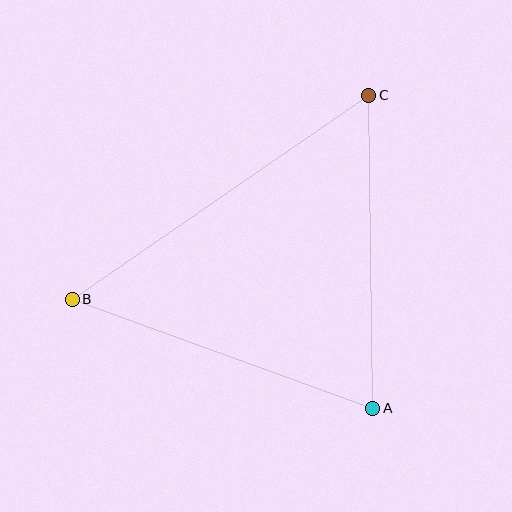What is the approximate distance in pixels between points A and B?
The distance between A and B is approximately 320 pixels.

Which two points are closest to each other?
Points A and C are closest to each other.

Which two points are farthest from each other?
Points B and C are farthest from each other.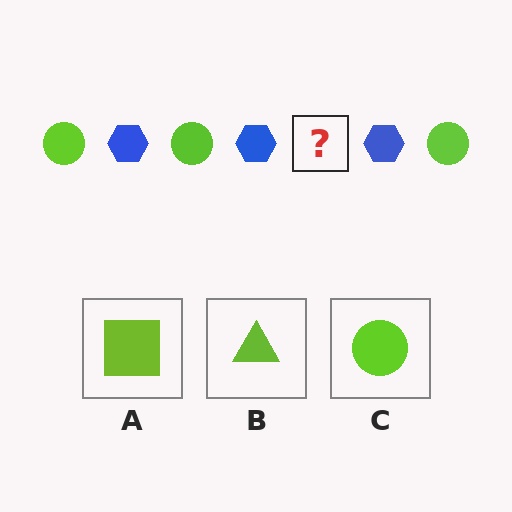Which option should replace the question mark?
Option C.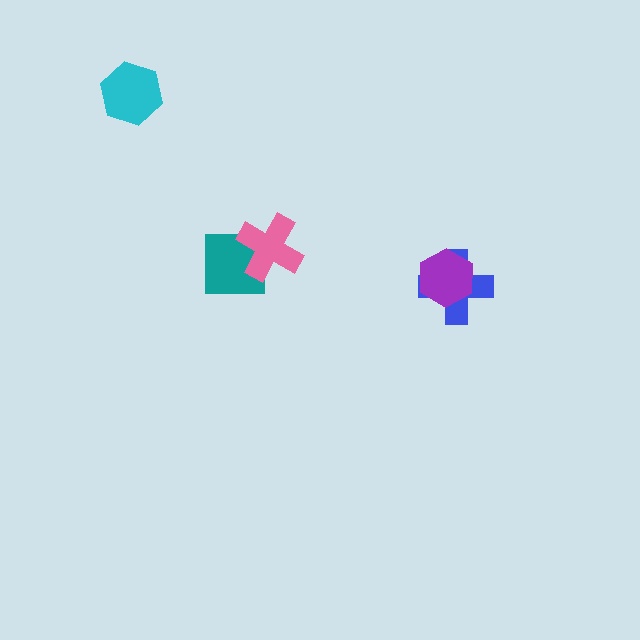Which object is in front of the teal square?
The pink cross is in front of the teal square.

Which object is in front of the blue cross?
The purple hexagon is in front of the blue cross.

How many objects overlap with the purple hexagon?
1 object overlaps with the purple hexagon.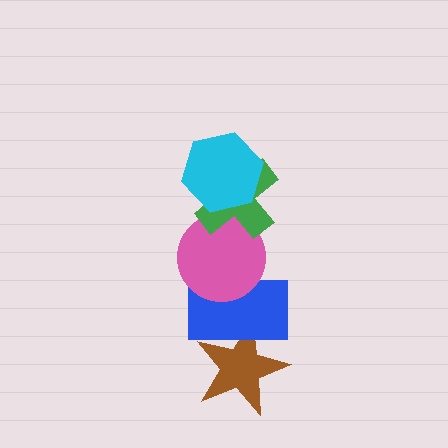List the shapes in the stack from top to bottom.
From top to bottom: the cyan hexagon, the green cross, the pink circle, the blue rectangle, the brown star.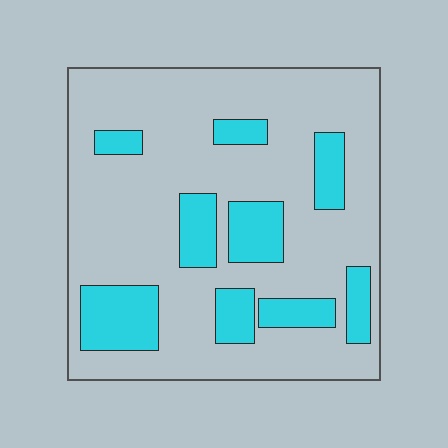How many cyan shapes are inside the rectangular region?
9.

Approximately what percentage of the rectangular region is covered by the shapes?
Approximately 25%.